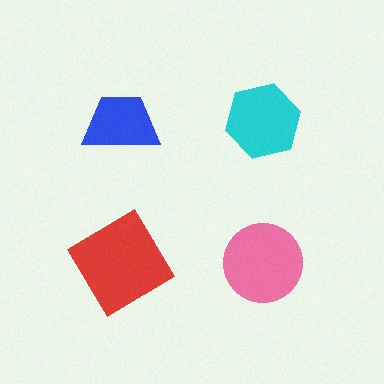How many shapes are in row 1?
2 shapes.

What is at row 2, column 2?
A pink circle.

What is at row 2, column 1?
A red diamond.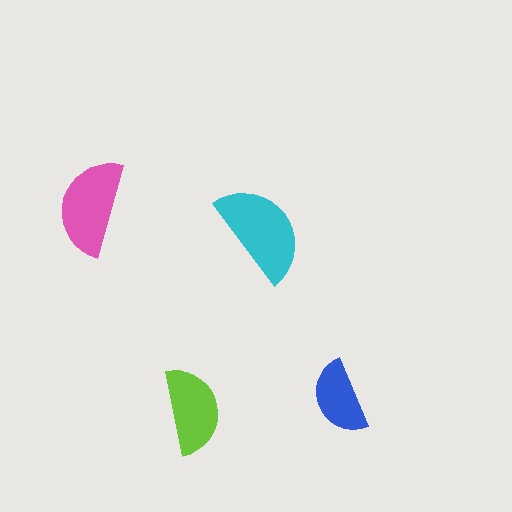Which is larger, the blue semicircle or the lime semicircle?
The lime one.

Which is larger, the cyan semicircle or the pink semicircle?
The cyan one.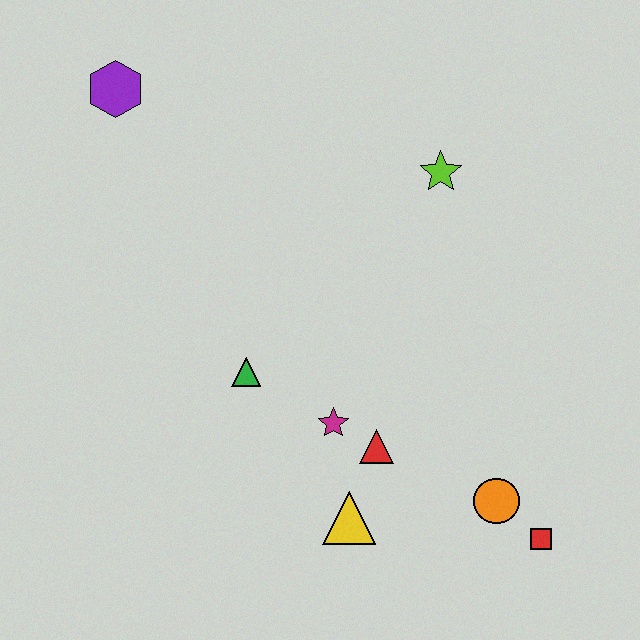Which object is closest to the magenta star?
The red triangle is closest to the magenta star.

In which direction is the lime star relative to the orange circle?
The lime star is above the orange circle.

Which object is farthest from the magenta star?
The purple hexagon is farthest from the magenta star.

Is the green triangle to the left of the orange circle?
Yes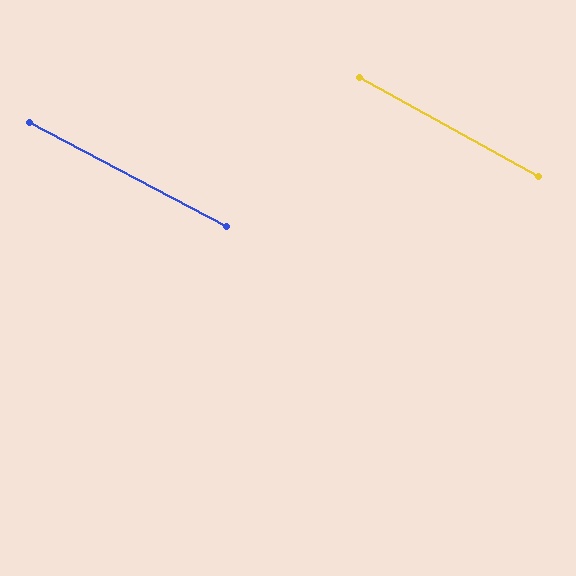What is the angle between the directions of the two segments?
Approximately 1 degree.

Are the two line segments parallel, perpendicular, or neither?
Parallel — their directions differ by only 1.1°.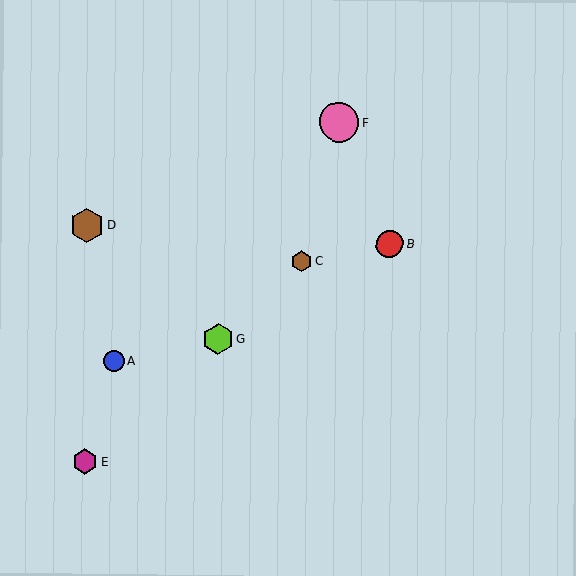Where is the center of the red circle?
The center of the red circle is at (389, 244).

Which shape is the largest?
The pink circle (labeled F) is the largest.